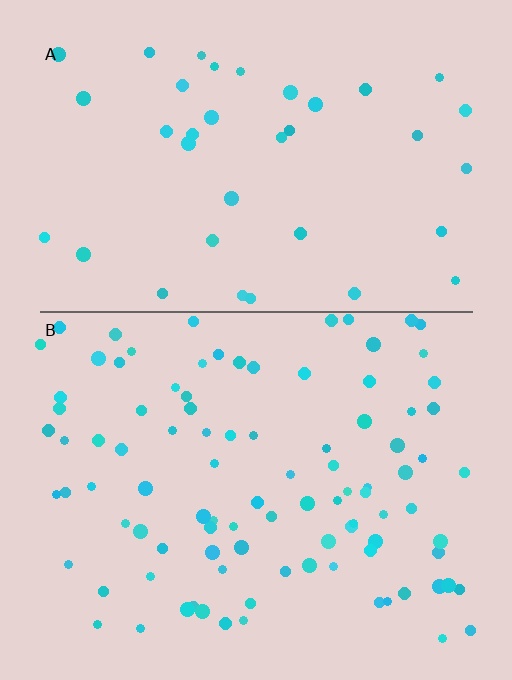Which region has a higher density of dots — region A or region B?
B (the bottom).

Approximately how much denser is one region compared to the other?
Approximately 2.6× — region B over region A.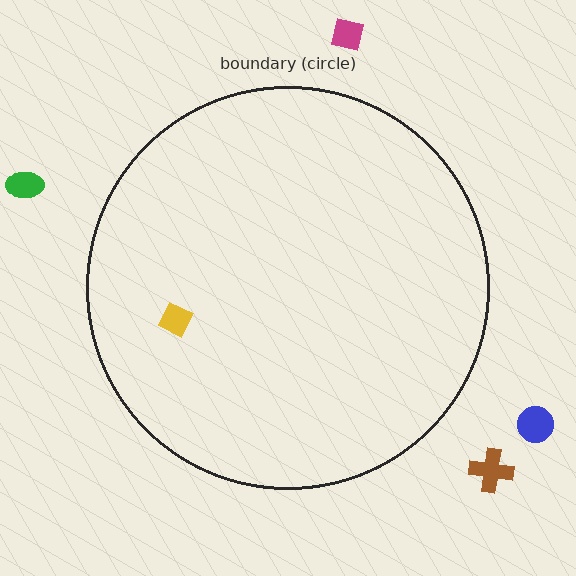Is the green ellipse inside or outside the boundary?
Outside.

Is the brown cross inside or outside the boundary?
Outside.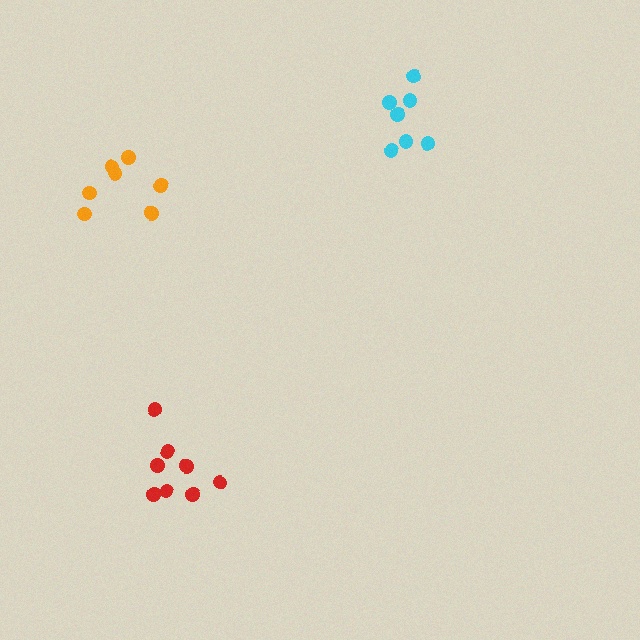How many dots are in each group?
Group 1: 7 dots, Group 2: 8 dots, Group 3: 7 dots (22 total).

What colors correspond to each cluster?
The clusters are colored: orange, red, cyan.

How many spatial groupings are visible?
There are 3 spatial groupings.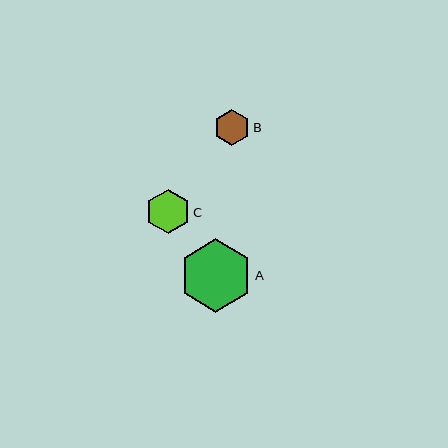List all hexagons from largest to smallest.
From largest to smallest: A, C, B.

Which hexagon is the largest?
Hexagon A is the largest with a size of approximately 73 pixels.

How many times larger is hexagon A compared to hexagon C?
Hexagon A is approximately 1.6 times the size of hexagon C.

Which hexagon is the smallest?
Hexagon B is the smallest with a size of approximately 36 pixels.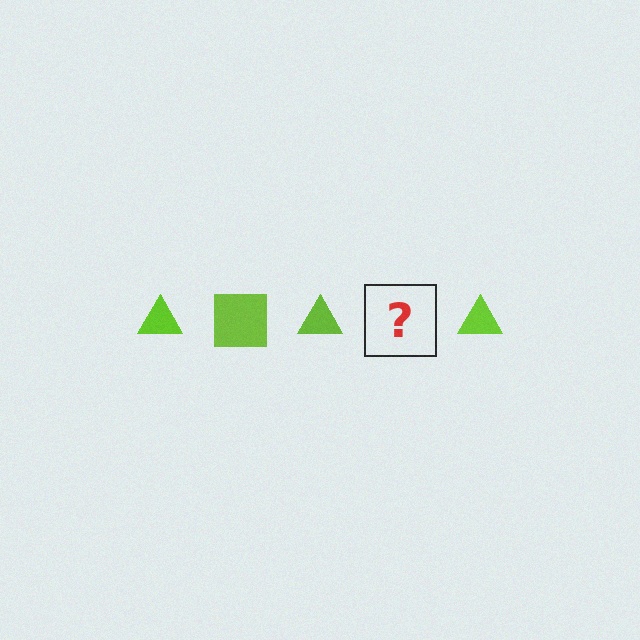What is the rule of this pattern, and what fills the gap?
The rule is that the pattern cycles through triangle, square shapes in lime. The gap should be filled with a lime square.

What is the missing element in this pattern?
The missing element is a lime square.